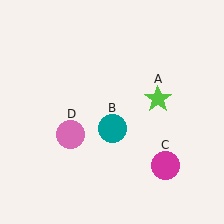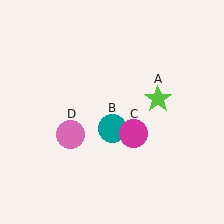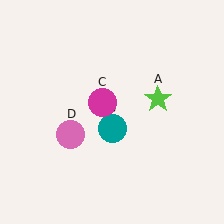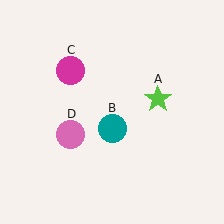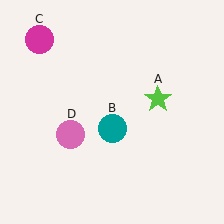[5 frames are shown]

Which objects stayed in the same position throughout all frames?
Lime star (object A) and teal circle (object B) and pink circle (object D) remained stationary.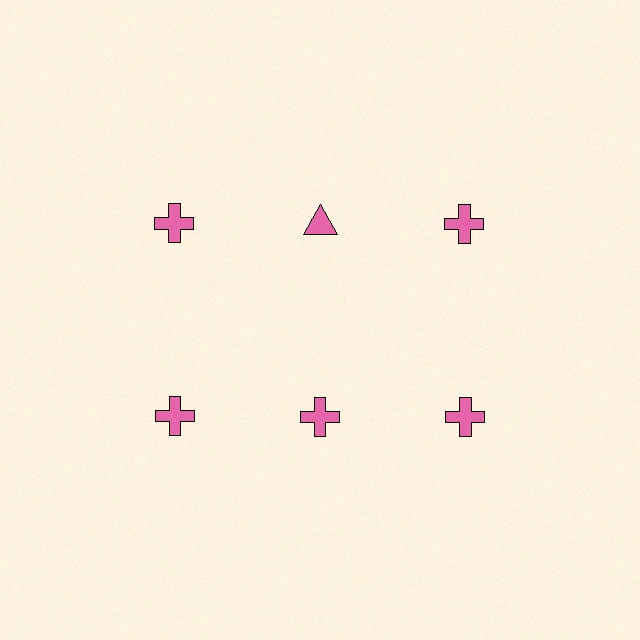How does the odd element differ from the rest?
It has a different shape: triangle instead of cross.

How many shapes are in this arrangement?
There are 6 shapes arranged in a grid pattern.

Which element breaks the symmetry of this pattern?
The pink triangle in the top row, second from left column breaks the symmetry. All other shapes are pink crosses.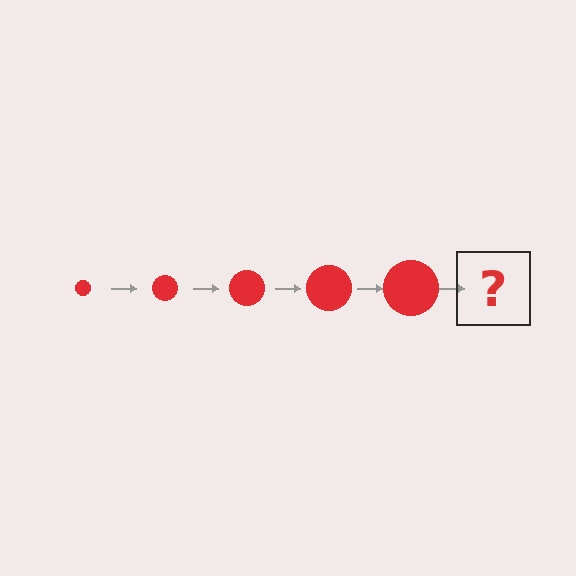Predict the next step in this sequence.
The next step is a red circle, larger than the previous one.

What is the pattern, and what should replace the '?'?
The pattern is that the circle gets progressively larger each step. The '?' should be a red circle, larger than the previous one.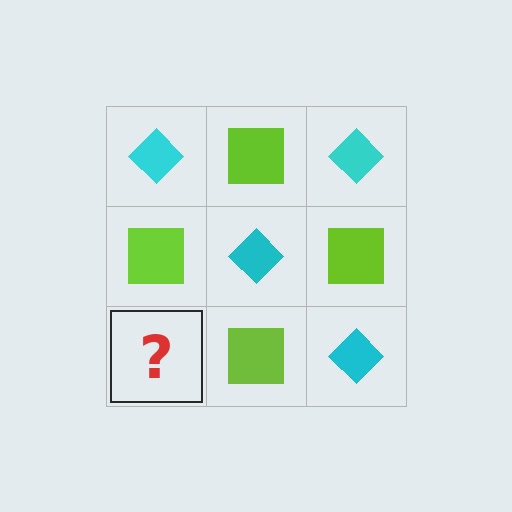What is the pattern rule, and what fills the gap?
The rule is that it alternates cyan diamond and lime square in a checkerboard pattern. The gap should be filled with a cyan diamond.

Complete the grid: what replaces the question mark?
The question mark should be replaced with a cyan diamond.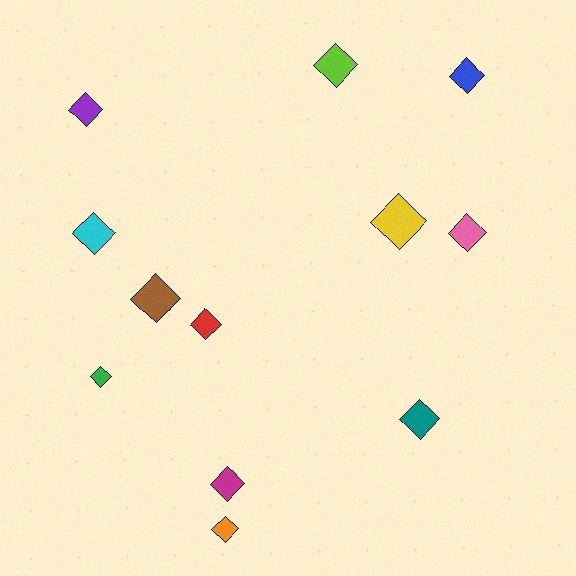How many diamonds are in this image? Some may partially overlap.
There are 12 diamonds.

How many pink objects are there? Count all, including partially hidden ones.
There is 1 pink object.